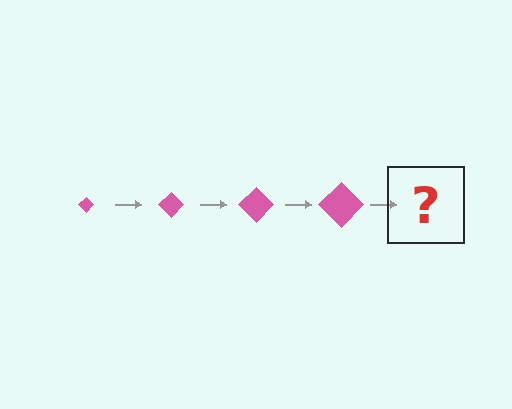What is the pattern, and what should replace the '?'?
The pattern is that the diamond gets progressively larger each step. The '?' should be a pink diamond, larger than the previous one.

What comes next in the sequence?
The next element should be a pink diamond, larger than the previous one.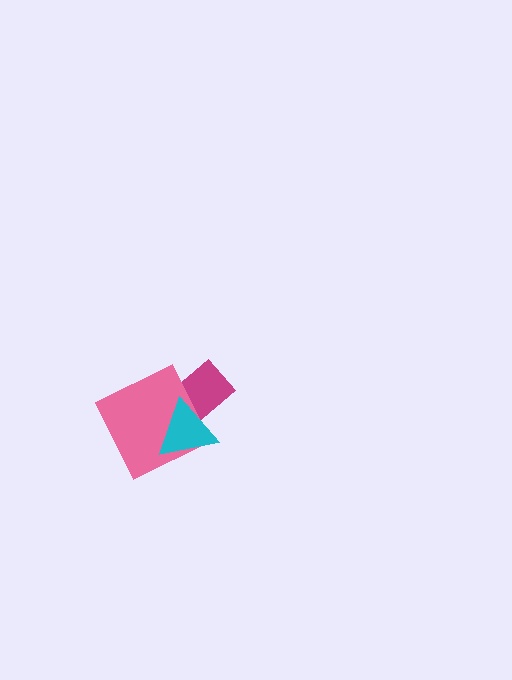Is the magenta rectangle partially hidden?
Yes, it is partially covered by another shape.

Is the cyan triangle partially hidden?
No, no other shape covers it.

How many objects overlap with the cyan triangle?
2 objects overlap with the cyan triangle.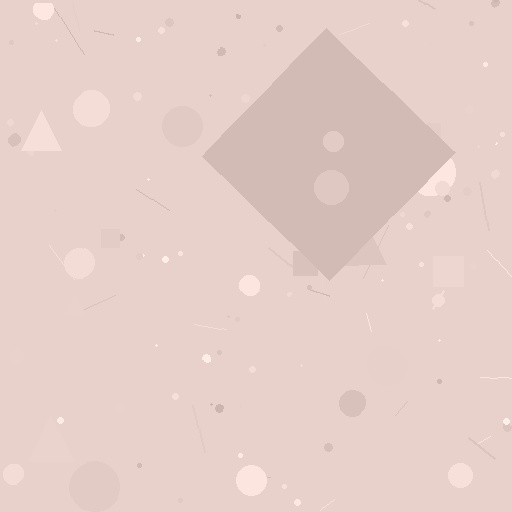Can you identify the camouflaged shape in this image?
The camouflaged shape is a diamond.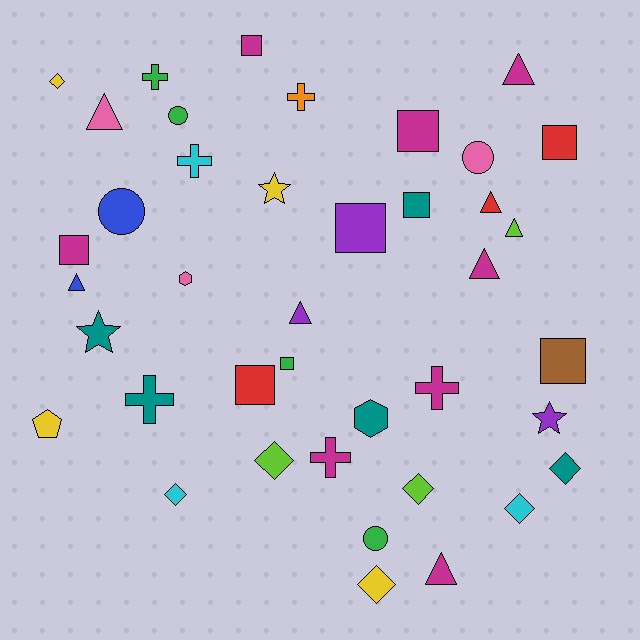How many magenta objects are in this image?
There are 8 magenta objects.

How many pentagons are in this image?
There is 1 pentagon.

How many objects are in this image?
There are 40 objects.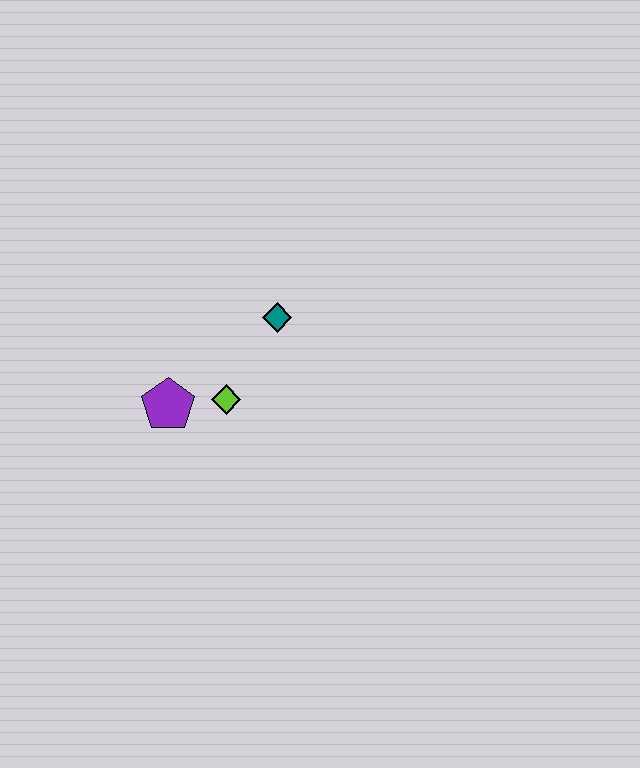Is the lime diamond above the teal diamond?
No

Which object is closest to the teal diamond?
The lime diamond is closest to the teal diamond.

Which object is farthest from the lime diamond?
The teal diamond is farthest from the lime diamond.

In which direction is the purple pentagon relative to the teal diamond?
The purple pentagon is to the left of the teal diamond.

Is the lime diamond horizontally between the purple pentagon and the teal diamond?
Yes